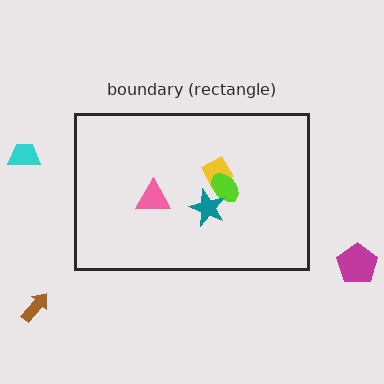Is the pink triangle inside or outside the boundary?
Inside.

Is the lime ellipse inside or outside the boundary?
Inside.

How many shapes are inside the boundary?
4 inside, 3 outside.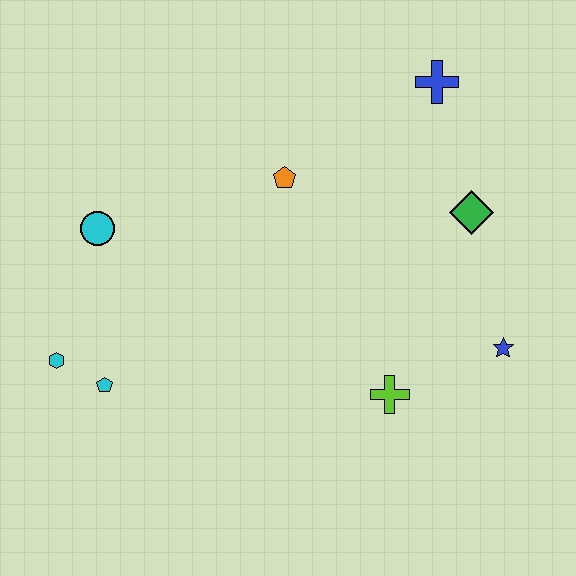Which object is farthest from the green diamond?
The cyan hexagon is farthest from the green diamond.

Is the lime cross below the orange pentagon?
Yes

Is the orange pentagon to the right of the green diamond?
No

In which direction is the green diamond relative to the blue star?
The green diamond is above the blue star.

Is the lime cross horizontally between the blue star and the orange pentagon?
Yes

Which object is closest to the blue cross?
The green diamond is closest to the blue cross.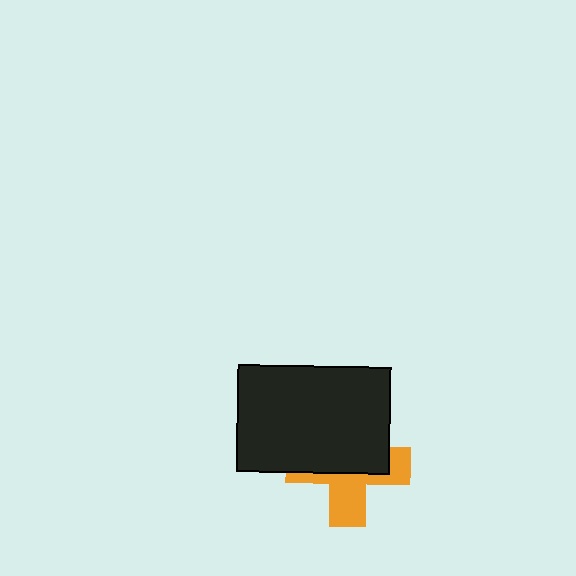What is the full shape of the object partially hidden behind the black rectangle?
The partially hidden object is an orange cross.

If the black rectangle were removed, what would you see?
You would see the complete orange cross.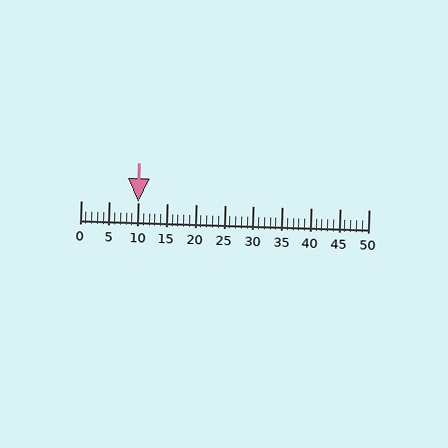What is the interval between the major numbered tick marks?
The major tick marks are spaced 5 units apart.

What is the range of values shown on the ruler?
The ruler shows values from 0 to 50.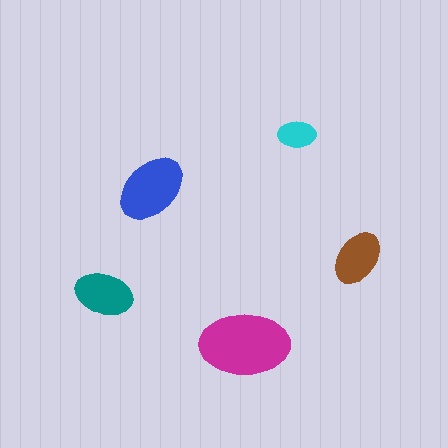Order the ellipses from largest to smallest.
the magenta one, the blue one, the teal one, the brown one, the cyan one.